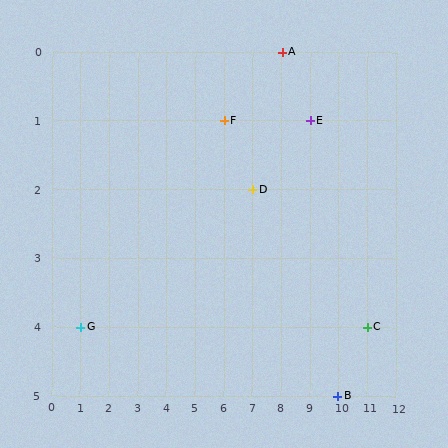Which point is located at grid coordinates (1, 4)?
Point G is at (1, 4).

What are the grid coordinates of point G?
Point G is at grid coordinates (1, 4).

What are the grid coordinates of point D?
Point D is at grid coordinates (7, 2).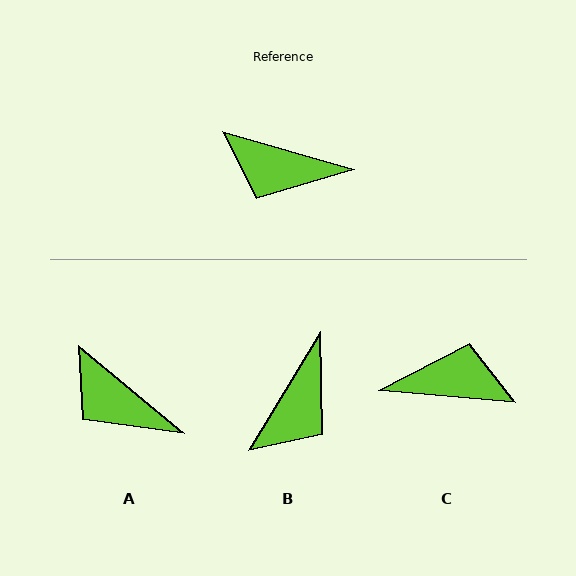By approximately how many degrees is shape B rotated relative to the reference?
Approximately 75 degrees counter-clockwise.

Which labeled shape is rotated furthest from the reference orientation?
C, about 169 degrees away.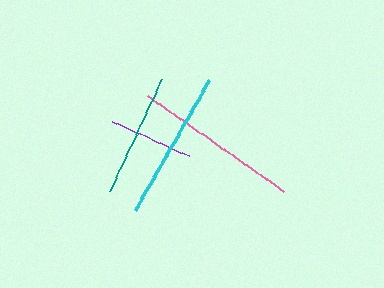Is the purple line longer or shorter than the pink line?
The pink line is longer than the purple line.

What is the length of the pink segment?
The pink segment is approximately 167 pixels long.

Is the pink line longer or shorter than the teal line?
The pink line is longer than the teal line.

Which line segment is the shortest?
The purple line is the shortest at approximately 84 pixels.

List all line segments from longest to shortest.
From longest to shortest: pink, cyan, teal, purple.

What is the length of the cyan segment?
The cyan segment is approximately 149 pixels long.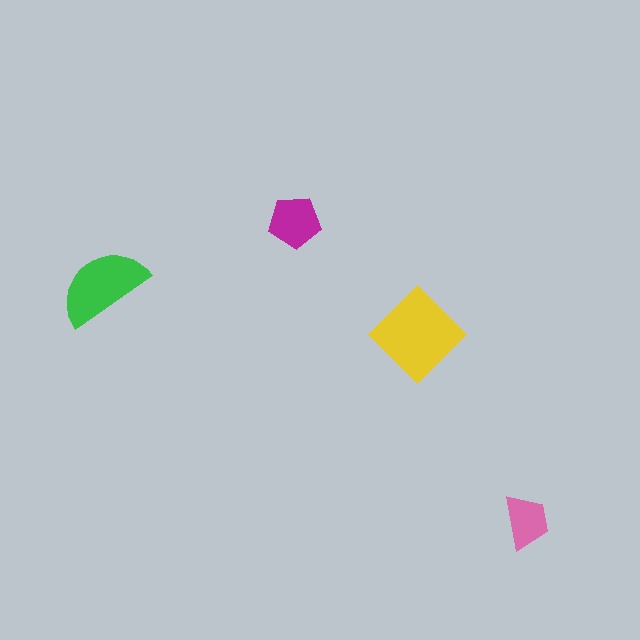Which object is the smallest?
The pink trapezoid.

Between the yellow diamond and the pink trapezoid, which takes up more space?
The yellow diamond.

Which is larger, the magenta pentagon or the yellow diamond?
The yellow diamond.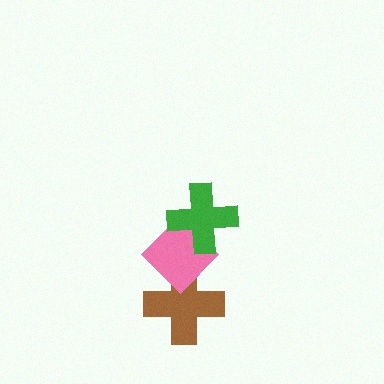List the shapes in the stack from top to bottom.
From top to bottom: the green cross, the pink diamond, the brown cross.